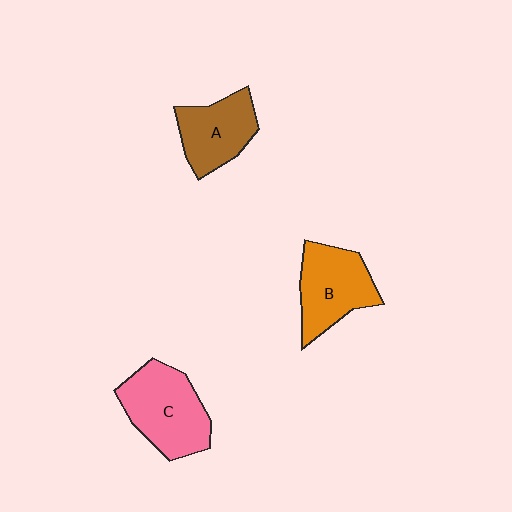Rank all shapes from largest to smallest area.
From largest to smallest: C (pink), B (orange), A (brown).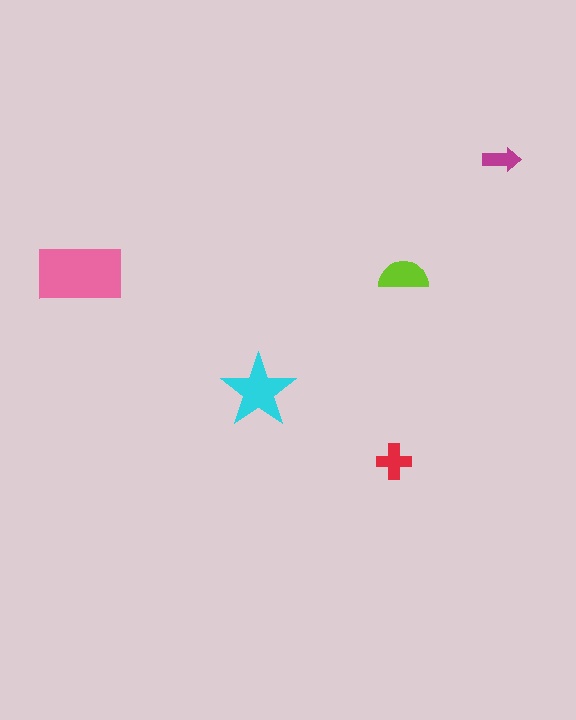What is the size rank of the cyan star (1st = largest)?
2nd.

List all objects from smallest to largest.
The magenta arrow, the red cross, the lime semicircle, the cyan star, the pink rectangle.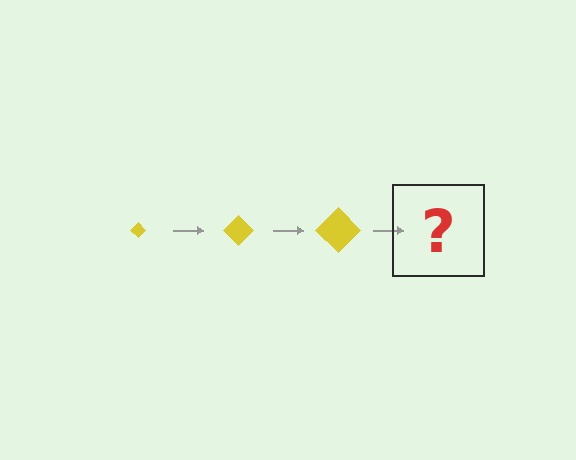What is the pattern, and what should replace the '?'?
The pattern is that the diamond gets progressively larger each step. The '?' should be a yellow diamond, larger than the previous one.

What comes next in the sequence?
The next element should be a yellow diamond, larger than the previous one.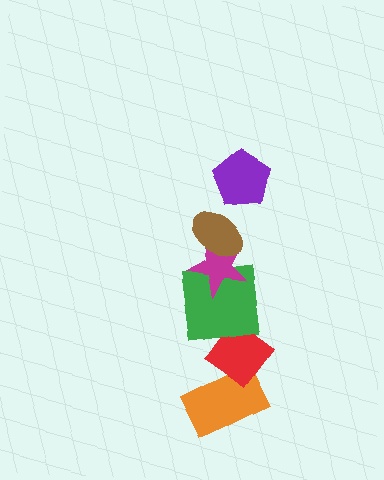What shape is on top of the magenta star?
The brown ellipse is on top of the magenta star.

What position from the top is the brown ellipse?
The brown ellipse is 2nd from the top.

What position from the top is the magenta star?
The magenta star is 3rd from the top.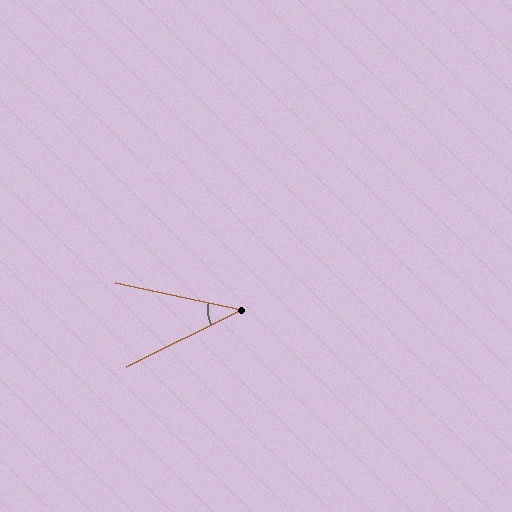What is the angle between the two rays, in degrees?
Approximately 38 degrees.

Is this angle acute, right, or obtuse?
It is acute.